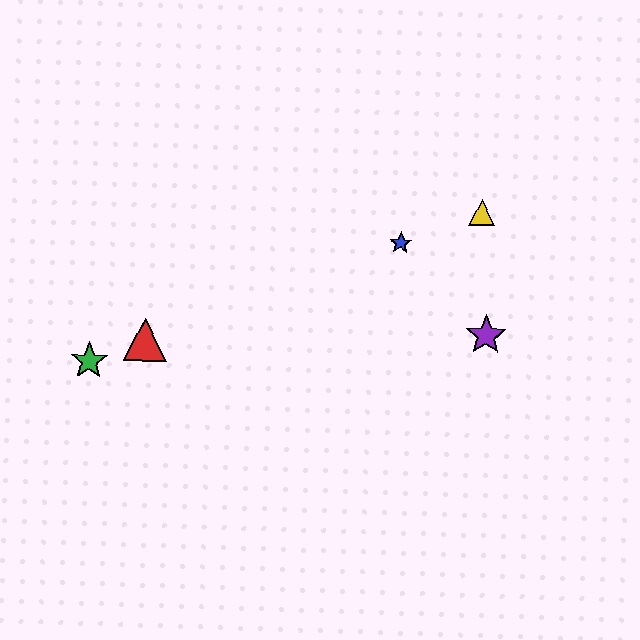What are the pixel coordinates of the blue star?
The blue star is at (401, 243).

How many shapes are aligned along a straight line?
4 shapes (the red triangle, the blue star, the green star, the yellow triangle) are aligned along a straight line.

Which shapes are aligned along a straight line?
The red triangle, the blue star, the green star, the yellow triangle are aligned along a straight line.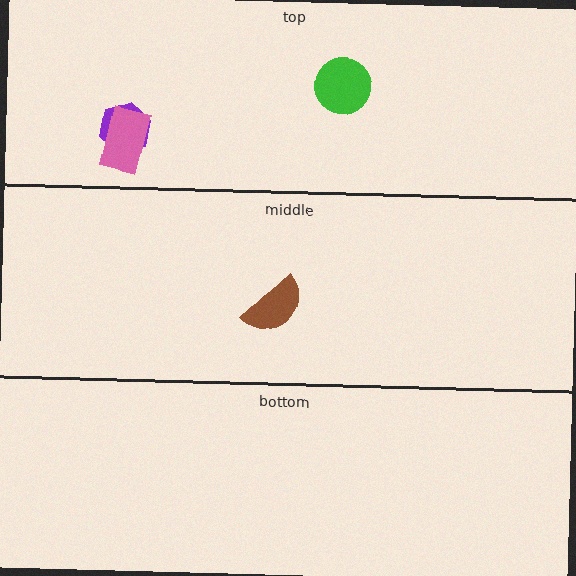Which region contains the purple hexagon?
The top region.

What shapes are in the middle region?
The brown semicircle.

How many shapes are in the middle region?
1.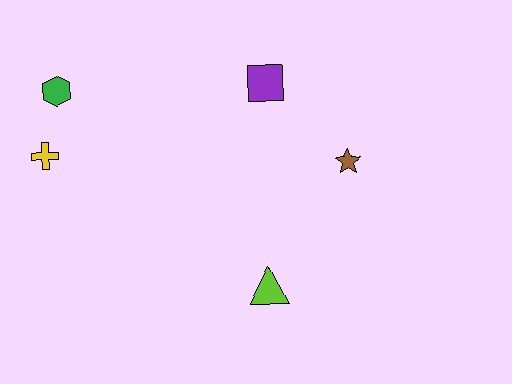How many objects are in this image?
There are 5 objects.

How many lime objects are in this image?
There is 1 lime object.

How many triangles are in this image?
There is 1 triangle.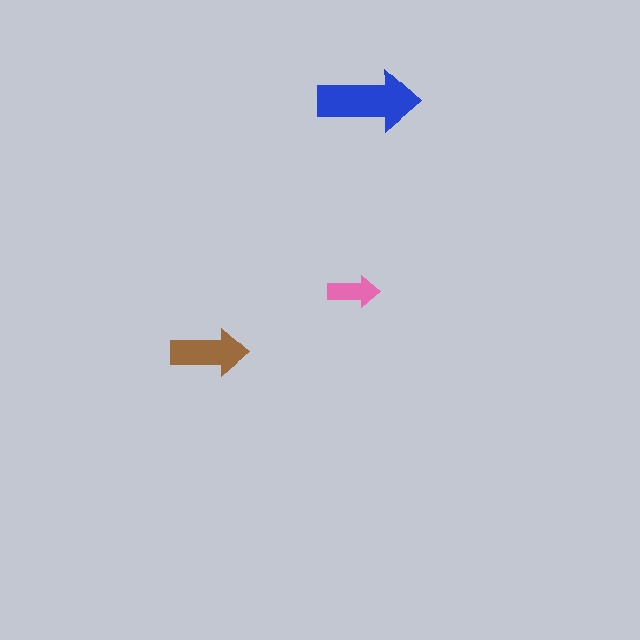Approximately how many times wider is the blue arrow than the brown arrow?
About 1.5 times wider.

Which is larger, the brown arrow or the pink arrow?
The brown one.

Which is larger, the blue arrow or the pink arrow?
The blue one.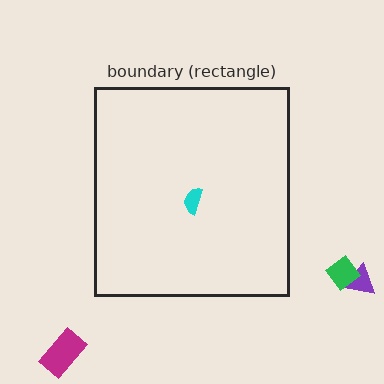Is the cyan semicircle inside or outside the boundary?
Inside.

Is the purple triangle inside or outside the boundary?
Outside.